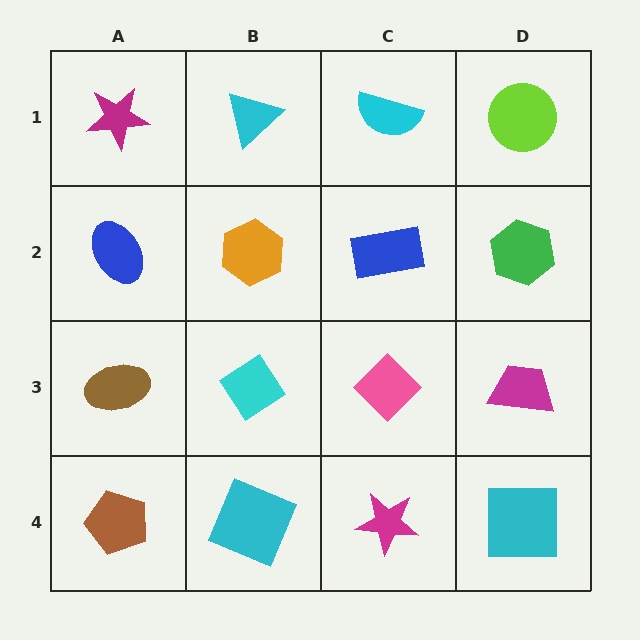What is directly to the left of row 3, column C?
A cyan diamond.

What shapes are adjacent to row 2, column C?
A cyan semicircle (row 1, column C), a pink diamond (row 3, column C), an orange hexagon (row 2, column B), a green hexagon (row 2, column D).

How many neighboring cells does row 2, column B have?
4.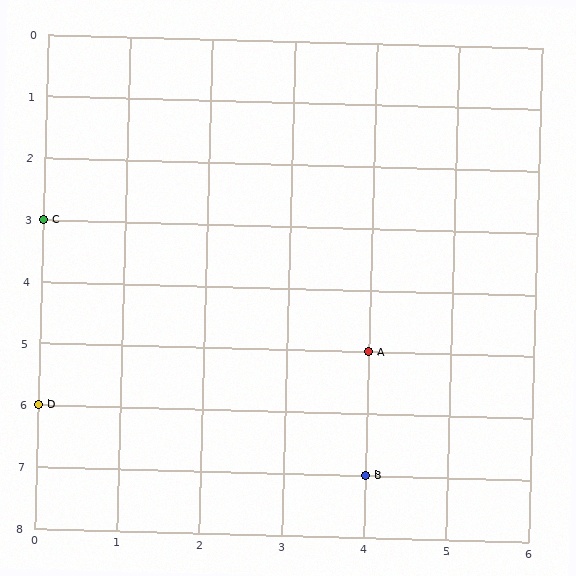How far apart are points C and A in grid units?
Points C and A are 4 columns and 2 rows apart (about 4.5 grid units diagonally).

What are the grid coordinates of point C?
Point C is at grid coordinates (0, 3).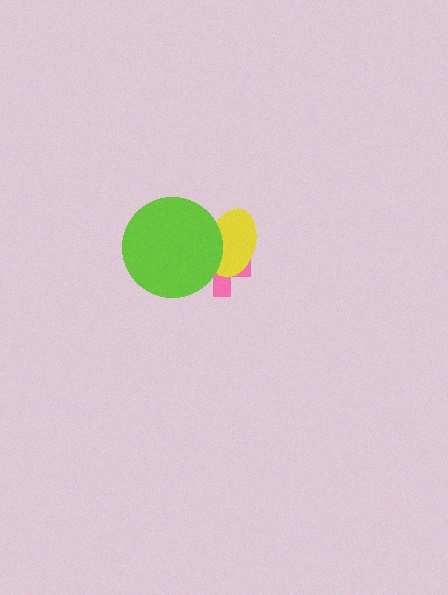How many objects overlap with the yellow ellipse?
2 objects overlap with the yellow ellipse.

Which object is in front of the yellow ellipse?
The lime circle is in front of the yellow ellipse.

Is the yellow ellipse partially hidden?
Yes, it is partially covered by another shape.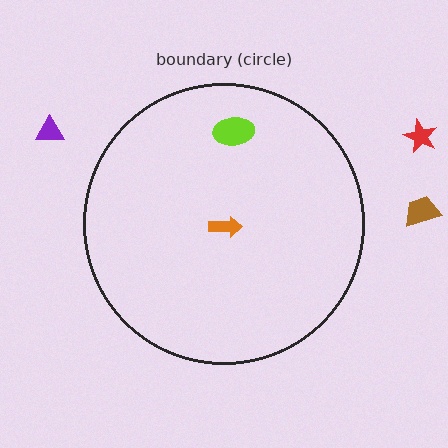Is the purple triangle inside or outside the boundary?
Outside.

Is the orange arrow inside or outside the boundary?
Inside.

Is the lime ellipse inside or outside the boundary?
Inside.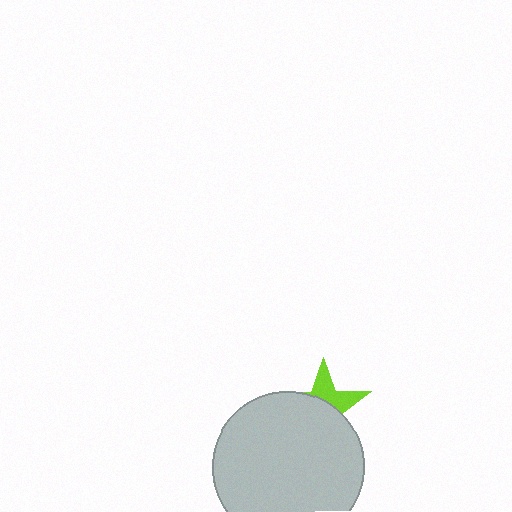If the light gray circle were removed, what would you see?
You would see the complete lime star.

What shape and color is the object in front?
The object in front is a light gray circle.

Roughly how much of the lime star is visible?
A small part of it is visible (roughly 37%).